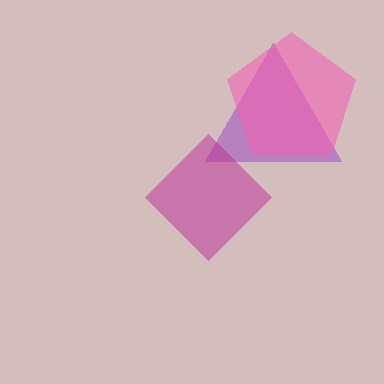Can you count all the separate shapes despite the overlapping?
Yes, there are 3 separate shapes.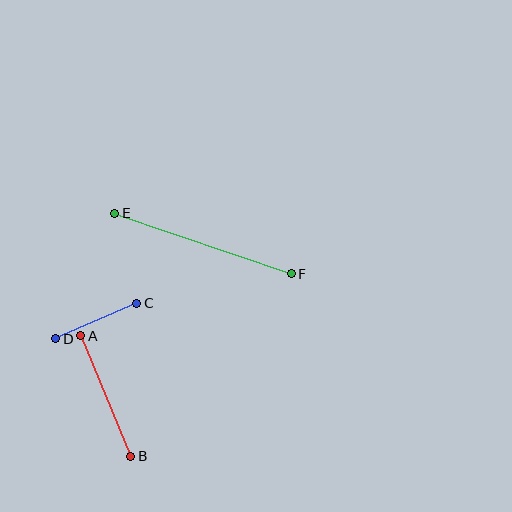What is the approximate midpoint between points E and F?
The midpoint is at approximately (203, 244) pixels.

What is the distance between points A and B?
The distance is approximately 130 pixels.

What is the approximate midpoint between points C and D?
The midpoint is at approximately (96, 321) pixels.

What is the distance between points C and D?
The distance is approximately 88 pixels.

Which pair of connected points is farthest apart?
Points E and F are farthest apart.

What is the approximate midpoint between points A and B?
The midpoint is at approximately (106, 396) pixels.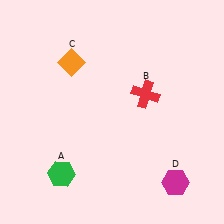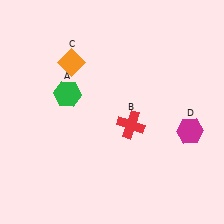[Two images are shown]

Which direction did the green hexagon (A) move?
The green hexagon (A) moved up.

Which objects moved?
The objects that moved are: the green hexagon (A), the red cross (B), the magenta hexagon (D).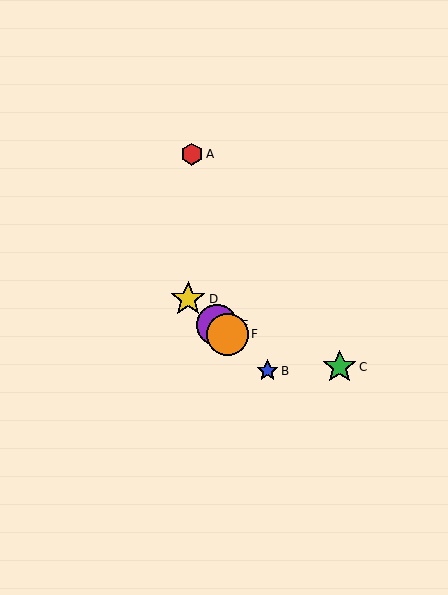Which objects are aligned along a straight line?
Objects B, D, E, F are aligned along a straight line.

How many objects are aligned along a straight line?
4 objects (B, D, E, F) are aligned along a straight line.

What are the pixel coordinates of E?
Object E is at (217, 325).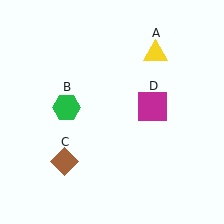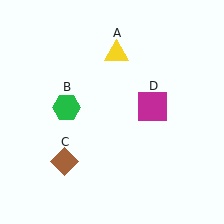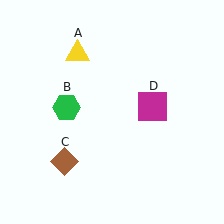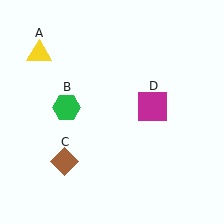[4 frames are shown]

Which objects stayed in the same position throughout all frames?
Green hexagon (object B) and brown diamond (object C) and magenta square (object D) remained stationary.